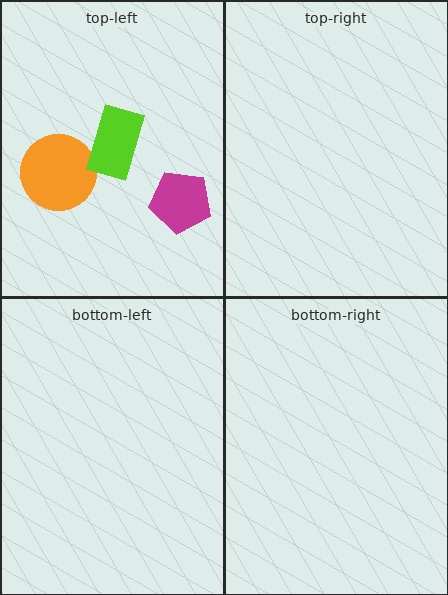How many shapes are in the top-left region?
3.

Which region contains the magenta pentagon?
The top-left region.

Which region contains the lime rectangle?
The top-left region.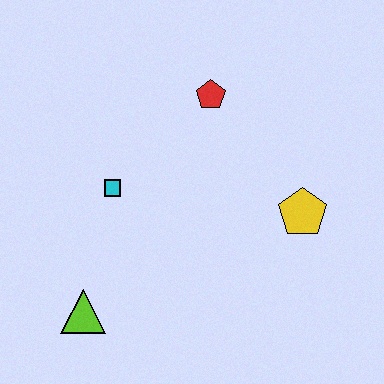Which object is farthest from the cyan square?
The yellow pentagon is farthest from the cyan square.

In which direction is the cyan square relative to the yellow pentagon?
The cyan square is to the left of the yellow pentagon.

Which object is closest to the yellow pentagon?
The red pentagon is closest to the yellow pentagon.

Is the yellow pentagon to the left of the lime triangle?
No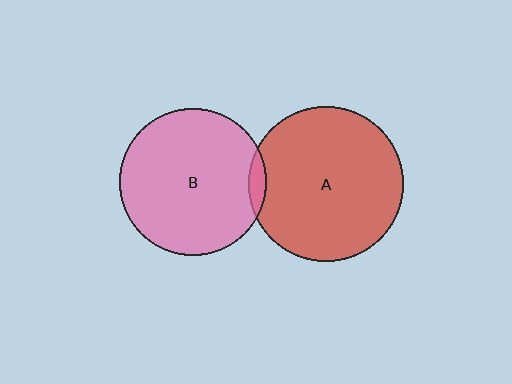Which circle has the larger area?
Circle A (red).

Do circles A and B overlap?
Yes.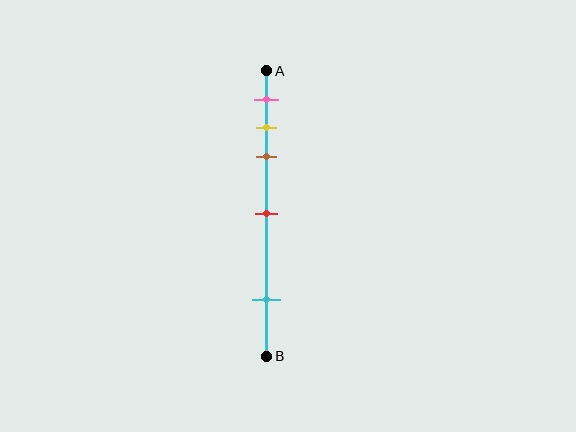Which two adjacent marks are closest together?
The yellow and brown marks are the closest adjacent pair.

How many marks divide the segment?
There are 5 marks dividing the segment.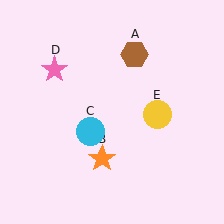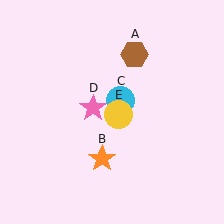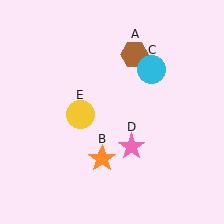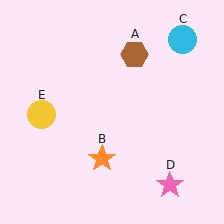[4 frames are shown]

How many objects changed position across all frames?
3 objects changed position: cyan circle (object C), pink star (object D), yellow circle (object E).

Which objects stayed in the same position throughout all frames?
Brown hexagon (object A) and orange star (object B) remained stationary.